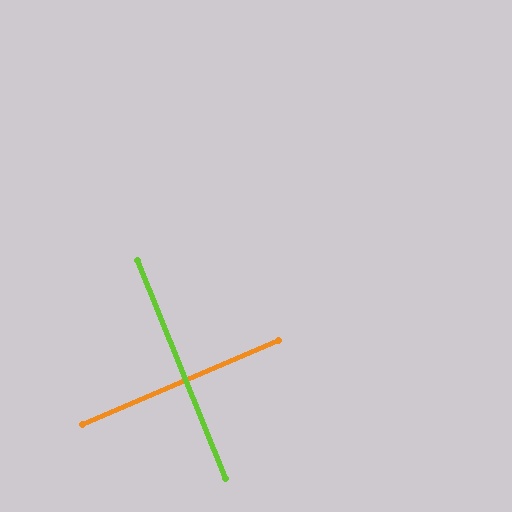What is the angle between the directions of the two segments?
Approximately 89 degrees.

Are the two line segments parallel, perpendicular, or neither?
Perpendicular — they meet at approximately 89°.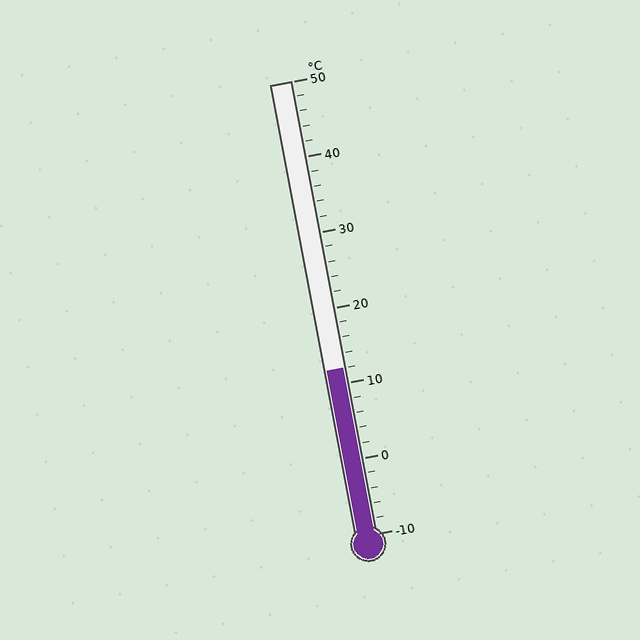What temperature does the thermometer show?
The thermometer shows approximately 12°C.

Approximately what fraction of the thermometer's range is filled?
The thermometer is filled to approximately 35% of its range.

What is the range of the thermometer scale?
The thermometer scale ranges from -10°C to 50°C.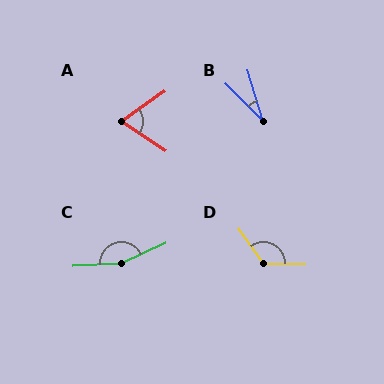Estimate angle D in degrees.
Approximately 126 degrees.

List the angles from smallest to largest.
B (28°), A (68°), D (126°), C (157°).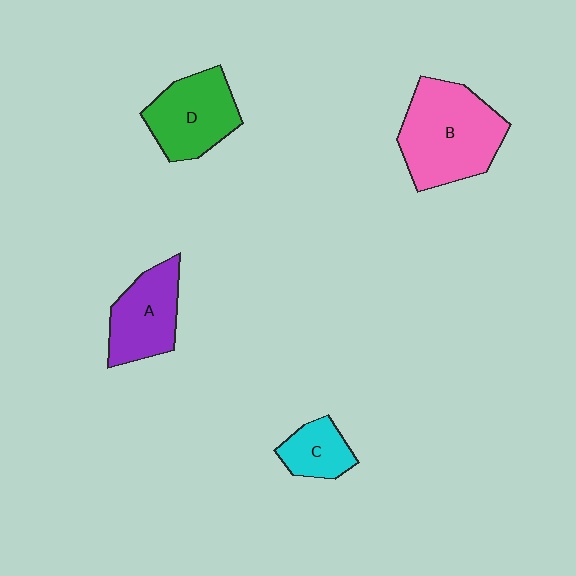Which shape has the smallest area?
Shape C (cyan).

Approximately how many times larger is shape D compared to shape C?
Approximately 1.8 times.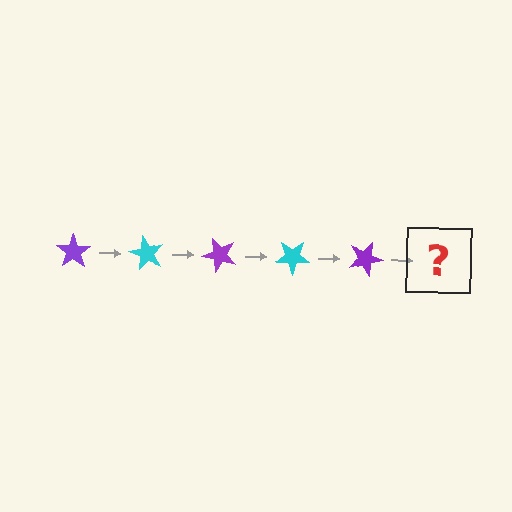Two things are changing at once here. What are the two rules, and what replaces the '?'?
The two rules are that it rotates 60 degrees each step and the color cycles through purple and cyan. The '?' should be a cyan star, rotated 300 degrees from the start.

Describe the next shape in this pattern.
It should be a cyan star, rotated 300 degrees from the start.